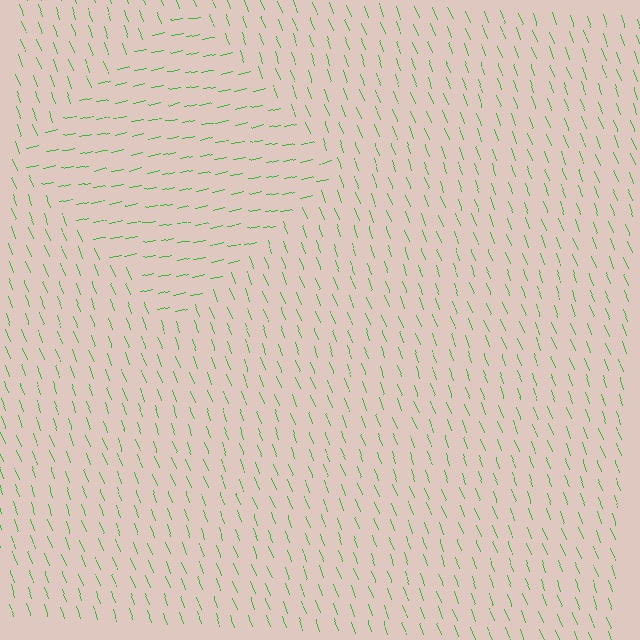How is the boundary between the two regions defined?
The boundary is defined purely by a change in line orientation (approximately 81 degrees difference). All lines are the same color and thickness.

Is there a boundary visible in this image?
Yes, there is a texture boundary formed by a change in line orientation.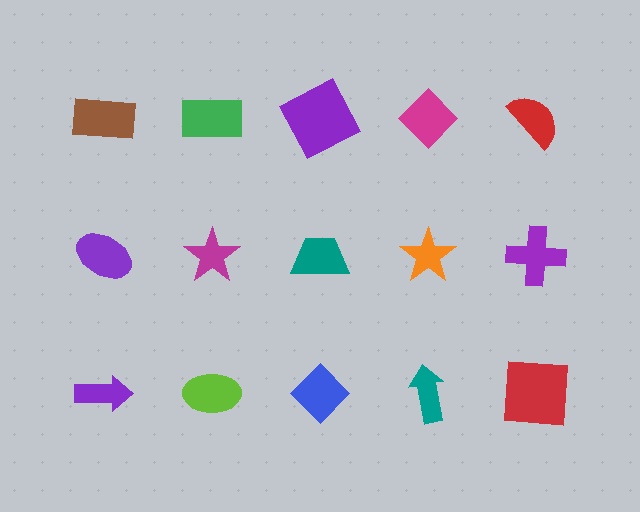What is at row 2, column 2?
A magenta star.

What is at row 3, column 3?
A blue diamond.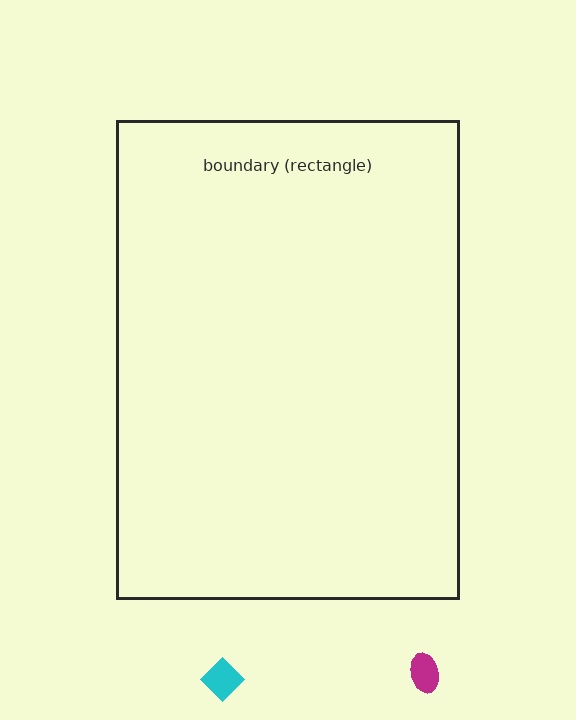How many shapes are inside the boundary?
0 inside, 2 outside.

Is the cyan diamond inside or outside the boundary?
Outside.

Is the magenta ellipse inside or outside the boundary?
Outside.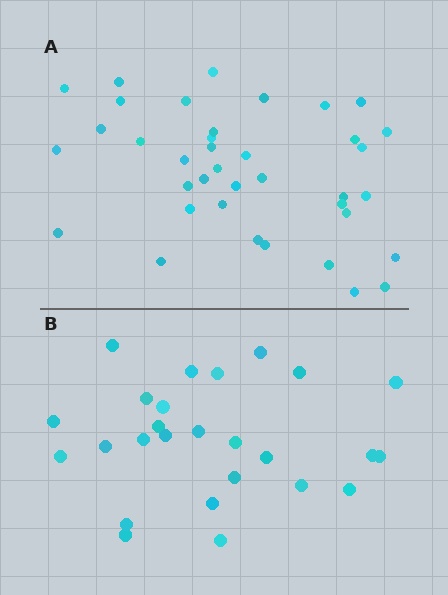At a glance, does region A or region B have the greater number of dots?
Region A (the top region) has more dots.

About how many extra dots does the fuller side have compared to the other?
Region A has roughly 12 or so more dots than region B.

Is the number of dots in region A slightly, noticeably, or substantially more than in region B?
Region A has substantially more. The ratio is roughly 1.5 to 1.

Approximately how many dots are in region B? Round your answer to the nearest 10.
About 30 dots. (The exact count is 26, which rounds to 30.)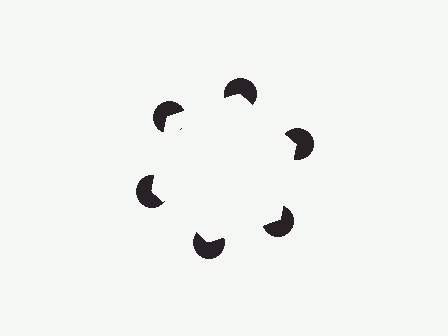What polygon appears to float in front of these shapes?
An illusory hexagon — its edges are inferred from the aligned wedge cuts in the pac-man discs, not physically drawn.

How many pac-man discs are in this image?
There are 6 — one at each vertex of the illusory hexagon.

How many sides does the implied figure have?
6 sides.